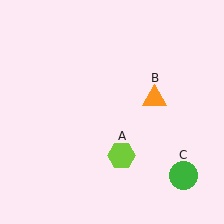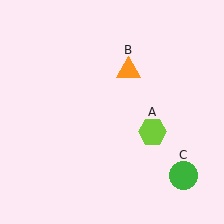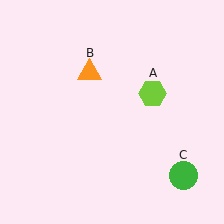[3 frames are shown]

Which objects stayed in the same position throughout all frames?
Green circle (object C) remained stationary.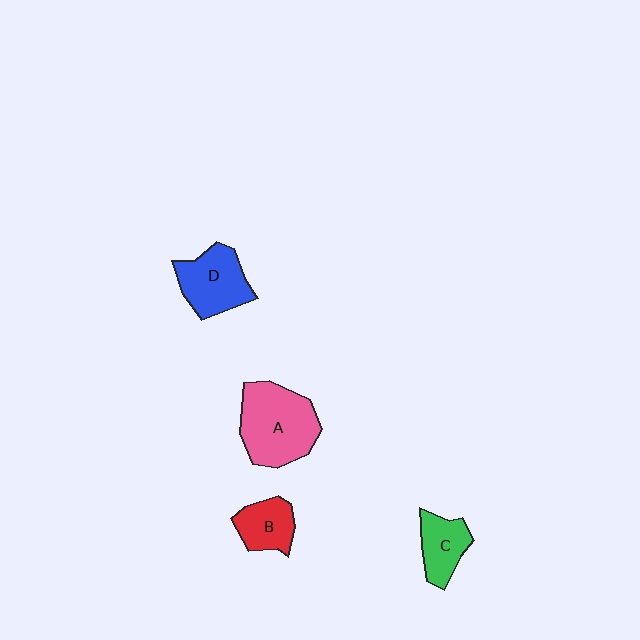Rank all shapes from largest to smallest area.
From largest to smallest: A (pink), D (blue), C (green), B (red).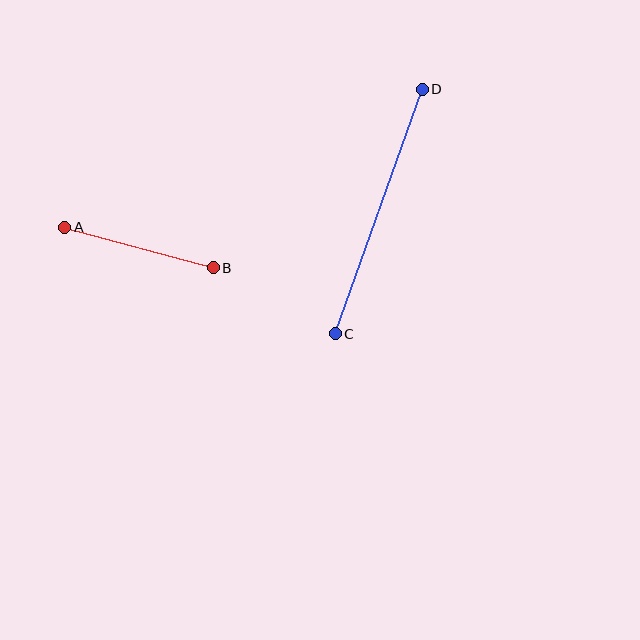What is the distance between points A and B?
The distance is approximately 154 pixels.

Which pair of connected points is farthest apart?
Points C and D are farthest apart.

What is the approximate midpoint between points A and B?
The midpoint is at approximately (139, 248) pixels.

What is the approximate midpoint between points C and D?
The midpoint is at approximately (379, 211) pixels.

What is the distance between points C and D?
The distance is approximately 260 pixels.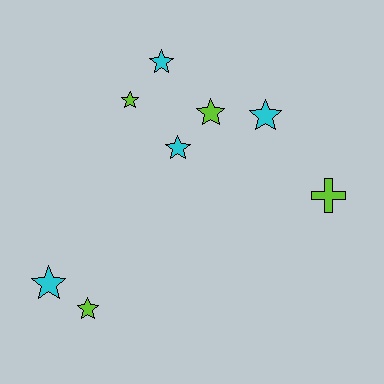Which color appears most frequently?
Cyan, with 4 objects.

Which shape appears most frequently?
Star, with 7 objects.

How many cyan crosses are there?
There are no cyan crosses.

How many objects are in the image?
There are 8 objects.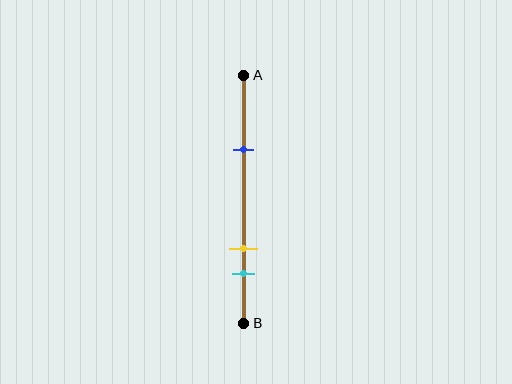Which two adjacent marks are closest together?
The yellow and cyan marks are the closest adjacent pair.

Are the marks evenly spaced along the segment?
No, the marks are not evenly spaced.